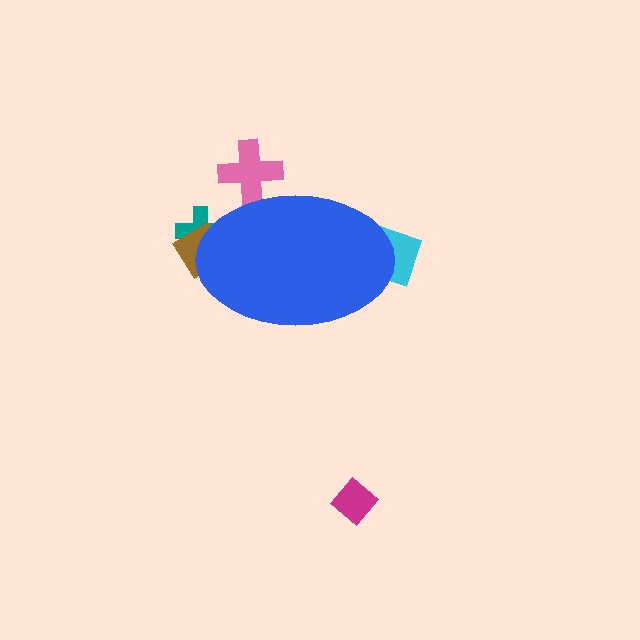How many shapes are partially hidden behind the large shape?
4 shapes are partially hidden.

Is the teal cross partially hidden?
Yes, the teal cross is partially hidden behind the blue ellipse.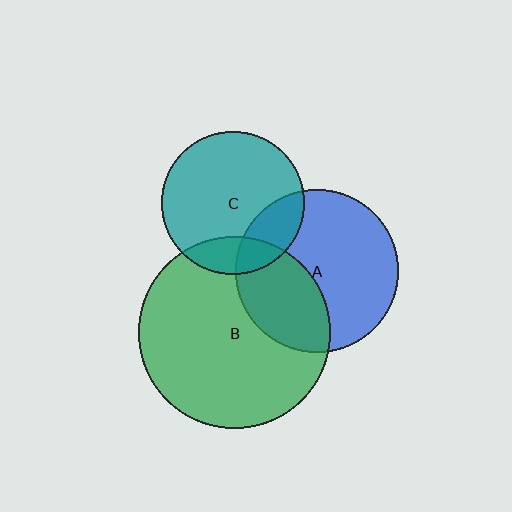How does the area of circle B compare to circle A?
Approximately 1.4 times.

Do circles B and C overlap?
Yes.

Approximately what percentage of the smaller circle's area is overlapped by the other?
Approximately 15%.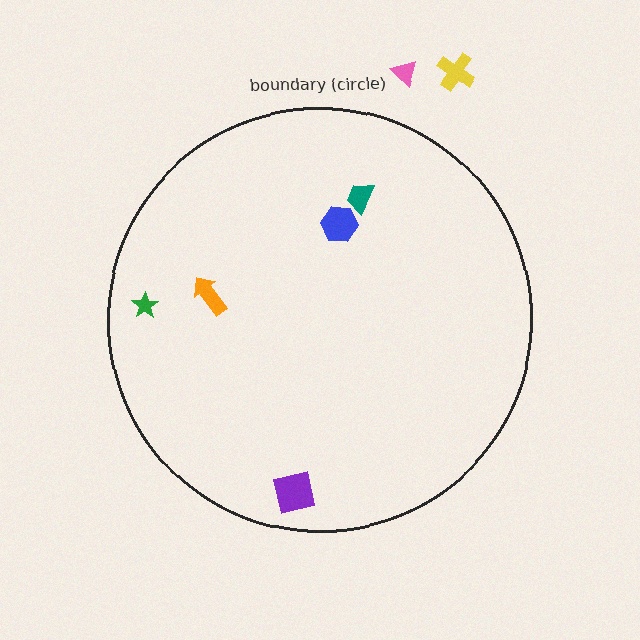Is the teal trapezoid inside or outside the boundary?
Inside.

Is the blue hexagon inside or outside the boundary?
Inside.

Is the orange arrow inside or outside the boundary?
Inside.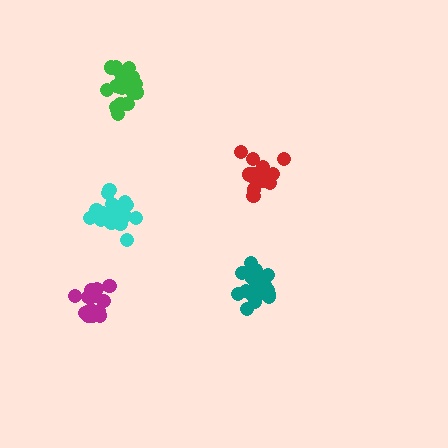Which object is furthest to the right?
The red cluster is rightmost.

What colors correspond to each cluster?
The clusters are colored: teal, cyan, green, magenta, red.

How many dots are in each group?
Group 1: 21 dots, Group 2: 20 dots, Group 3: 21 dots, Group 4: 16 dots, Group 5: 15 dots (93 total).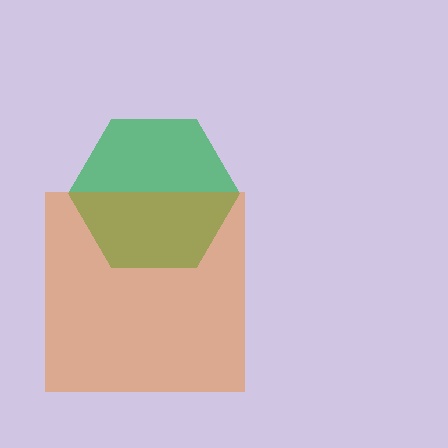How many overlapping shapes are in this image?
There are 2 overlapping shapes in the image.